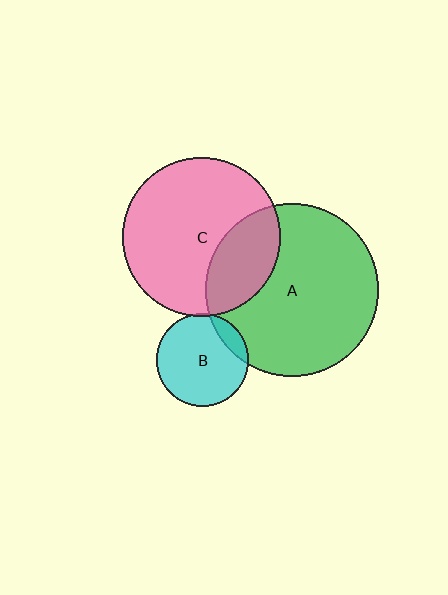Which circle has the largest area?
Circle A (green).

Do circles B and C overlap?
Yes.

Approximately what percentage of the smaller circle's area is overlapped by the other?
Approximately 5%.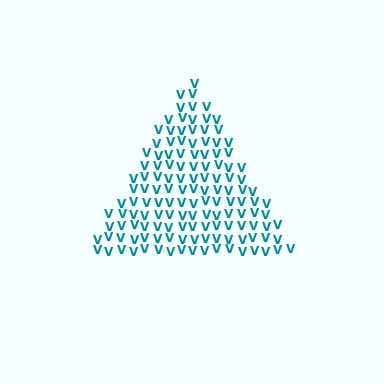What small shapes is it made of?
It is made of small letter V's.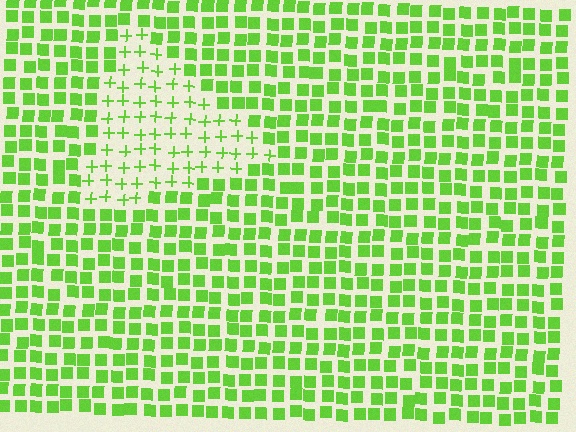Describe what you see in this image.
The image is filled with small lime elements arranged in a uniform grid. A triangle-shaped region contains plus signs, while the surrounding area contains squares. The boundary is defined purely by the change in element shape.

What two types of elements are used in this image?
The image uses plus signs inside the triangle region and squares outside it.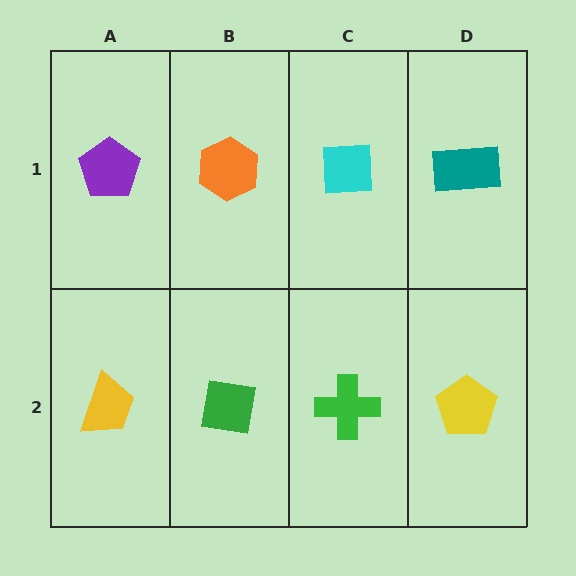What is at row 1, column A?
A purple pentagon.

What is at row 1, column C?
A cyan square.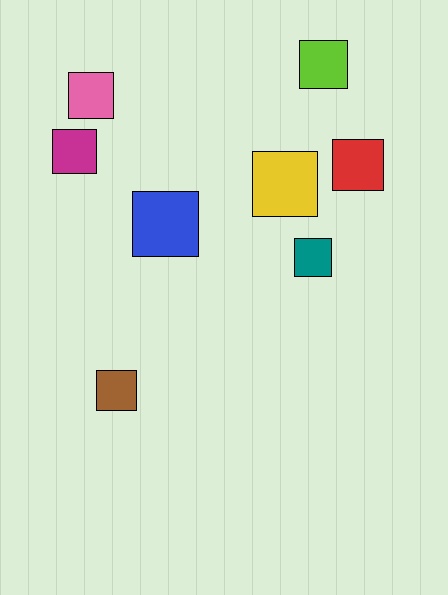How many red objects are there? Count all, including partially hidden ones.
There is 1 red object.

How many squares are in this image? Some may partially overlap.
There are 8 squares.